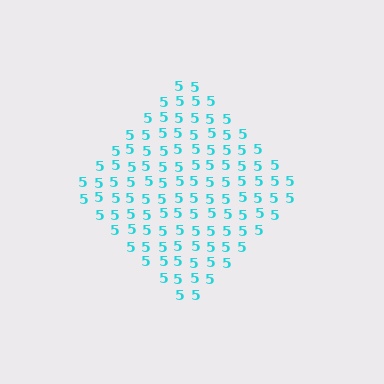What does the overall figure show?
The overall figure shows a diamond.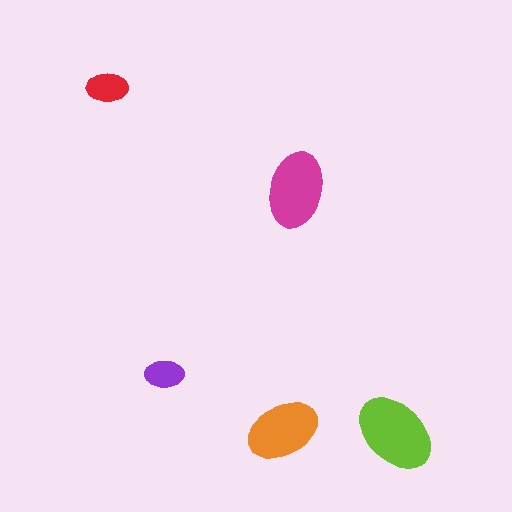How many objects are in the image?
There are 5 objects in the image.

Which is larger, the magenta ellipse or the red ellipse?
The magenta one.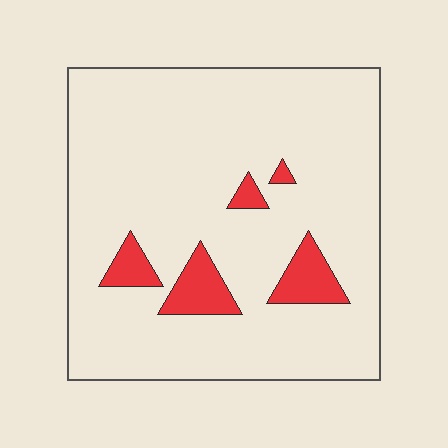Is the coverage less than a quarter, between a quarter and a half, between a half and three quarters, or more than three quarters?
Less than a quarter.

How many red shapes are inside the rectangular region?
5.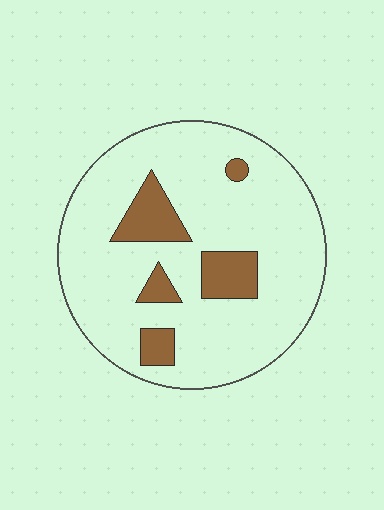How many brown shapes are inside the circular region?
5.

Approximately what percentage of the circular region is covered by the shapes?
Approximately 15%.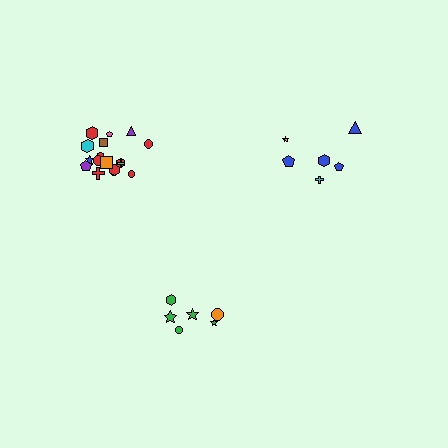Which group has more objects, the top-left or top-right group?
The top-left group.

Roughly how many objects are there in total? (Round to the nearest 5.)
Roughly 30 objects in total.